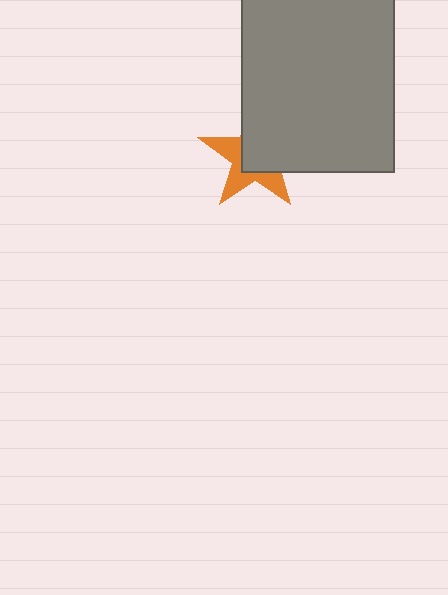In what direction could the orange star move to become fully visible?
The orange star could move toward the lower-left. That would shift it out from behind the gray rectangle entirely.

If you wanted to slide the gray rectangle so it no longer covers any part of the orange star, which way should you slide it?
Slide it toward the upper-right — that is the most direct way to separate the two shapes.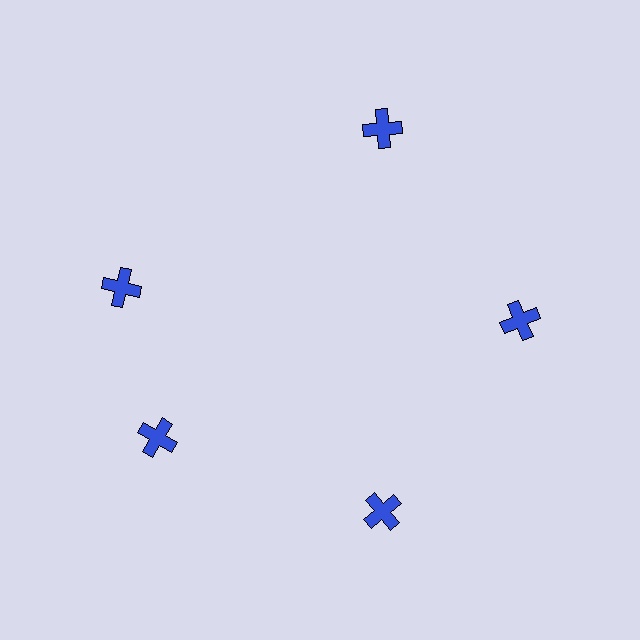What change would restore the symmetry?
The symmetry would be restored by rotating it back into even spacing with its neighbors so that all 5 crosses sit at equal angles and equal distance from the center.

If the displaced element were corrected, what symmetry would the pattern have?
It would have 5-fold rotational symmetry — the pattern would map onto itself every 72 degrees.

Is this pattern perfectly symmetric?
No. The 5 blue crosses are arranged in a ring, but one element near the 10 o'clock position is rotated out of alignment along the ring, breaking the 5-fold rotational symmetry.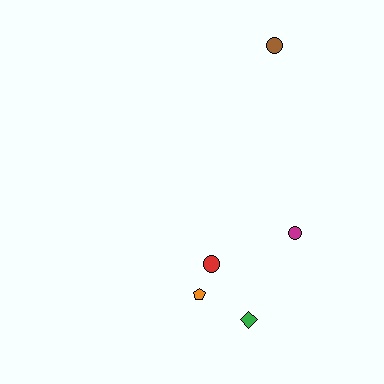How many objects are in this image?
There are 5 objects.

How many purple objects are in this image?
There are no purple objects.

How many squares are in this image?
There are no squares.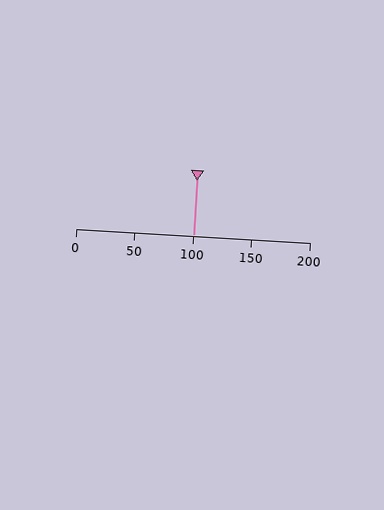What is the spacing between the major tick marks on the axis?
The major ticks are spaced 50 apart.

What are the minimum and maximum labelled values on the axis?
The axis runs from 0 to 200.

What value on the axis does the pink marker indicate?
The marker indicates approximately 100.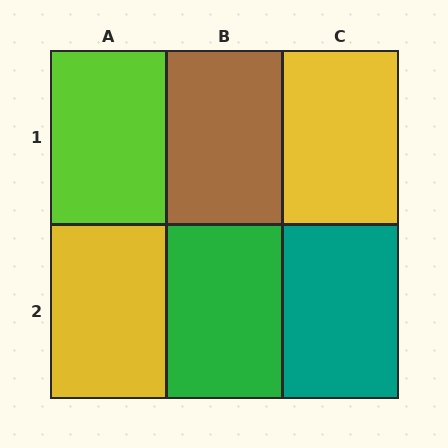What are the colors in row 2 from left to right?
Yellow, green, teal.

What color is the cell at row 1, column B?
Brown.